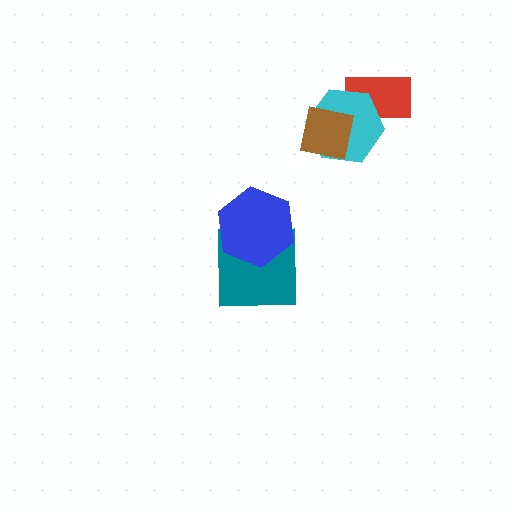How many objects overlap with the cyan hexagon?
2 objects overlap with the cyan hexagon.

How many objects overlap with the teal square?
1 object overlaps with the teal square.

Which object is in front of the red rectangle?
The cyan hexagon is in front of the red rectangle.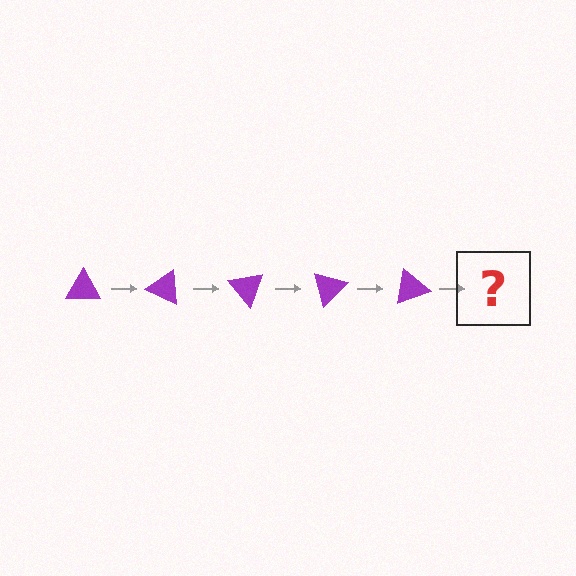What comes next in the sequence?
The next element should be a purple triangle rotated 125 degrees.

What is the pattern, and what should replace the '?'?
The pattern is that the triangle rotates 25 degrees each step. The '?' should be a purple triangle rotated 125 degrees.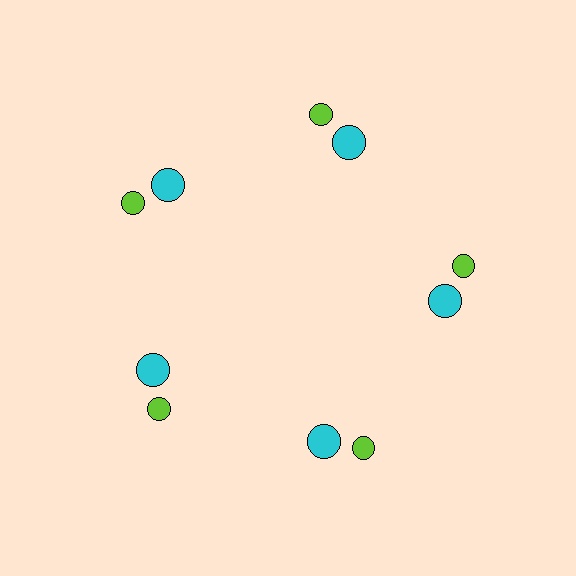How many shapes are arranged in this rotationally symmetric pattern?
There are 10 shapes, arranged in 5 groups of 2.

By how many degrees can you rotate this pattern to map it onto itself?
The pattern maps onto itself every 72 degrees of rotation.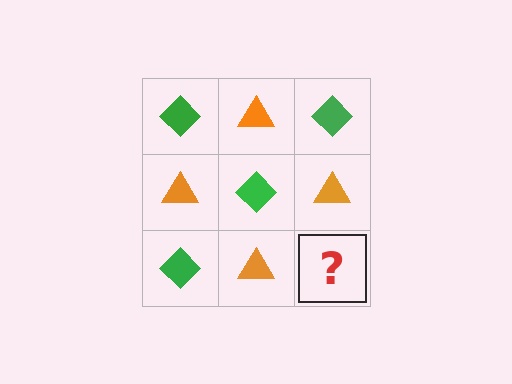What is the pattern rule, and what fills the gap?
The rule is that it alternates green diamond and orange triangle in a checkerboard pattern. The gap should be filled with a green diamond.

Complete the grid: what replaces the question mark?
The question mark should be replaced with a green diamond.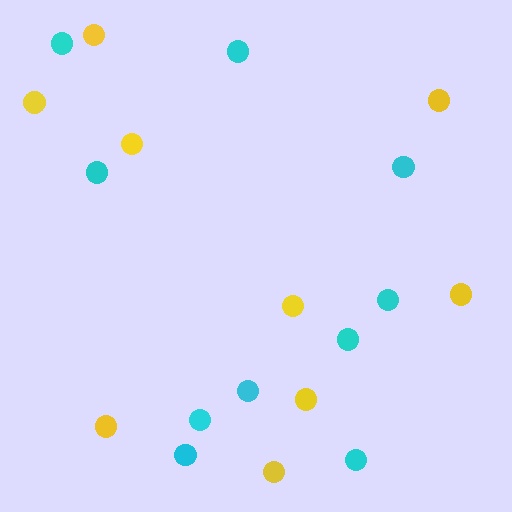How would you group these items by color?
There are 2 groups: one group of yellow circles (9) and one group of cyan circles (10).